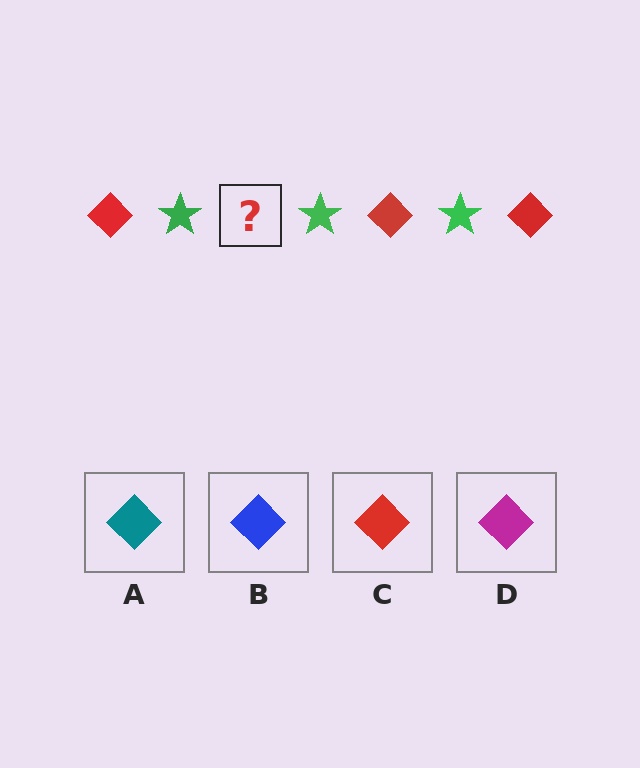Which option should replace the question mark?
Option C.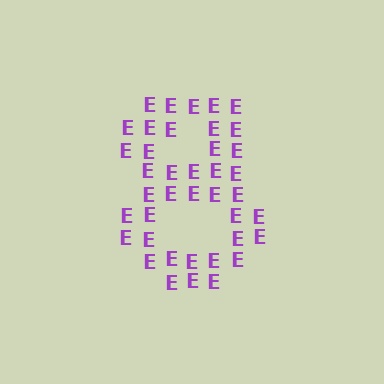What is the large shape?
The large shape is the digit 8.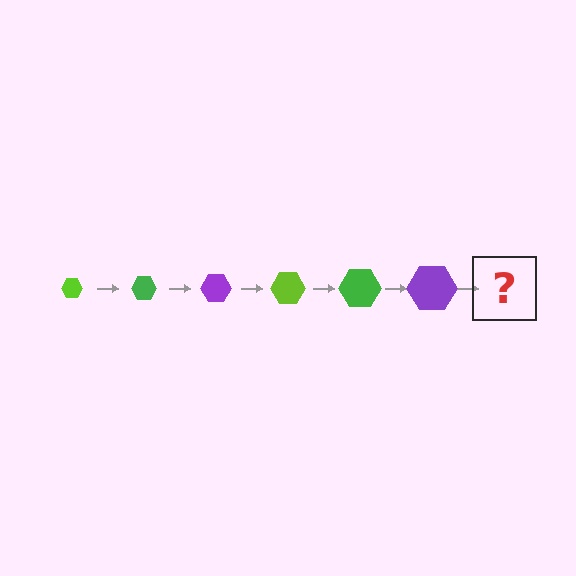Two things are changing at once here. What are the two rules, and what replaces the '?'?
The two rules are that the hexagon grows larger each step and the color cycles through lime, green, and purple. The '?' should be a lime hexagon, larger than the previous one.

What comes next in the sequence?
The next element should be a lime hexagon, larger than the previous one.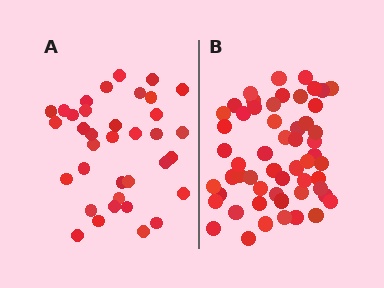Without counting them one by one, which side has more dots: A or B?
Region B (the right region) has more dots.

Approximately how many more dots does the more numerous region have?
Region B has approximately 20 more dots than region A.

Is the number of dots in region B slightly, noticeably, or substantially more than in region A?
Region B has substantially more. The ratio is roughly 1.5 to 1.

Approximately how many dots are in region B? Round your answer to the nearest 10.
About 60 dots. (The exact count is 55, which rounds to 60.)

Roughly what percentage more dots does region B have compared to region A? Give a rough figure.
About 55% more.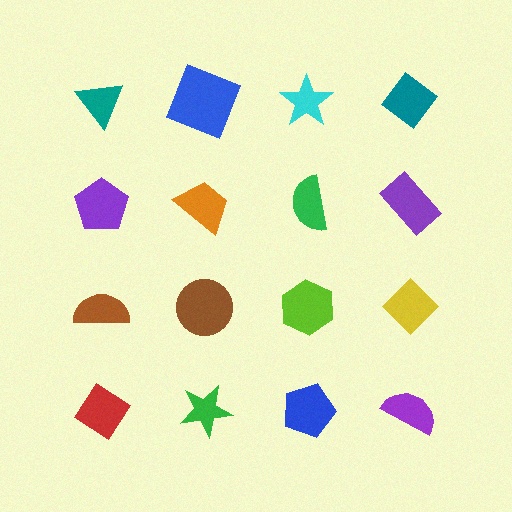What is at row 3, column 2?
A brown circle.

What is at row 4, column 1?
A red diamond.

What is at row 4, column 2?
A green star.